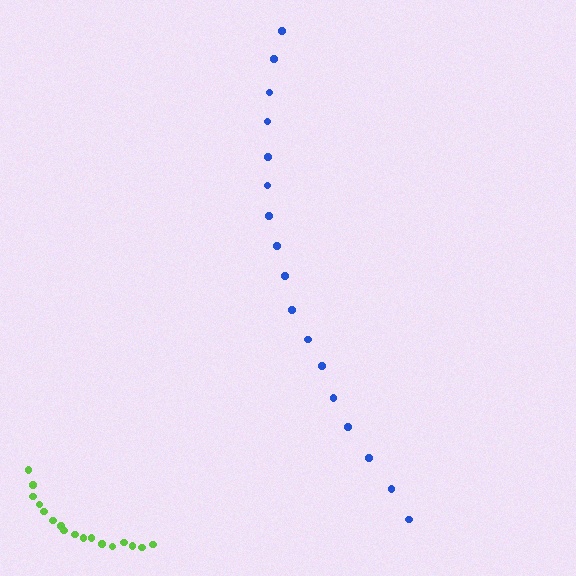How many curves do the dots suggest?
There are 2 distinct paths.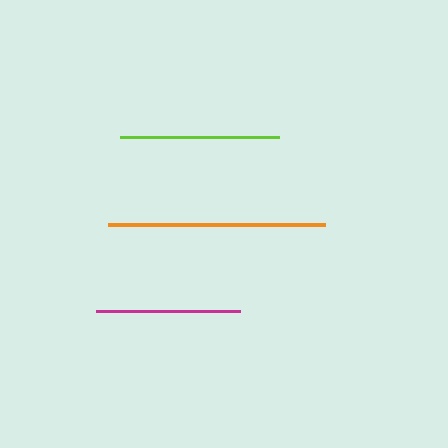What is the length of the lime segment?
The lime segment is approximately 159 pixels long.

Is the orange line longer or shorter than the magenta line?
The orange line is longer than the magenta line.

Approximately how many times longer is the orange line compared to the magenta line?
The orange line is approximately 1.5 times the length of the magenta line.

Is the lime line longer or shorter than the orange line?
The orange line is longer than the lime line.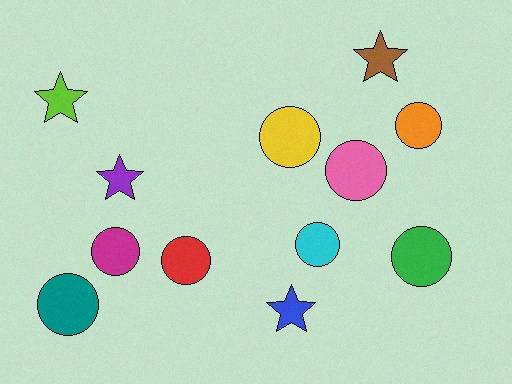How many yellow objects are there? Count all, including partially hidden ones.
There is 1 yellow object.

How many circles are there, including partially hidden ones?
There are 8 circles.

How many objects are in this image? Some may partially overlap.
There are 12 objects.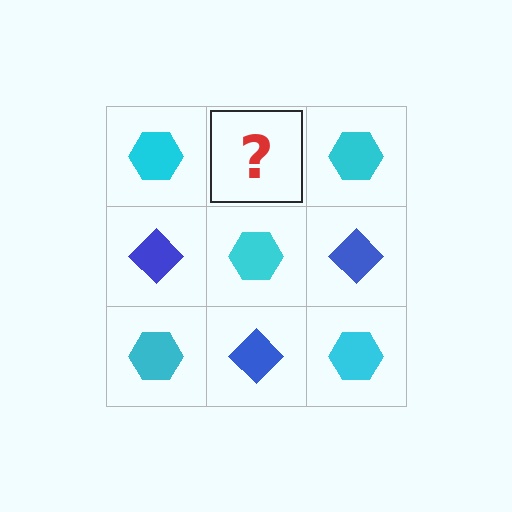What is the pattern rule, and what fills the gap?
The rule is that it alternates cyan hexagon and blue diamond in a checkerboard pattern. The gap should be filled with a blue diamond.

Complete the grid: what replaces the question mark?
The question mark should be replaced with a blue diamond.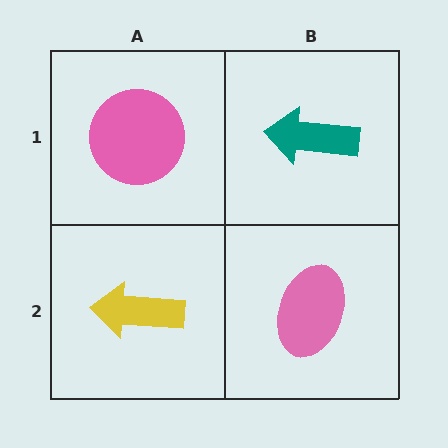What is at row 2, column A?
A yellow arrow.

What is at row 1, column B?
A teal arrow.